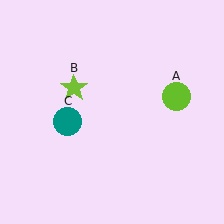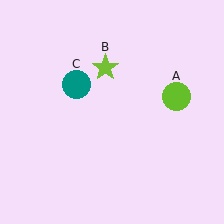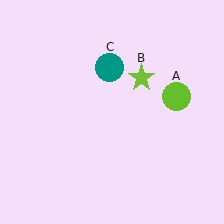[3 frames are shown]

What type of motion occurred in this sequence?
The lime star (object B), teal circle (object C) rotated clockwise around the center of the scene.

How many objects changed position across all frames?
2 objects changed position: lime star (object B), teal circle (object C).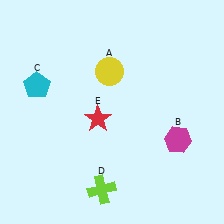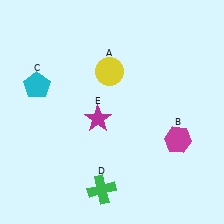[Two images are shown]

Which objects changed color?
D changed from lime to green. E changed from red to magenta.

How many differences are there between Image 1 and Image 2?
There are 2 differences between the two images.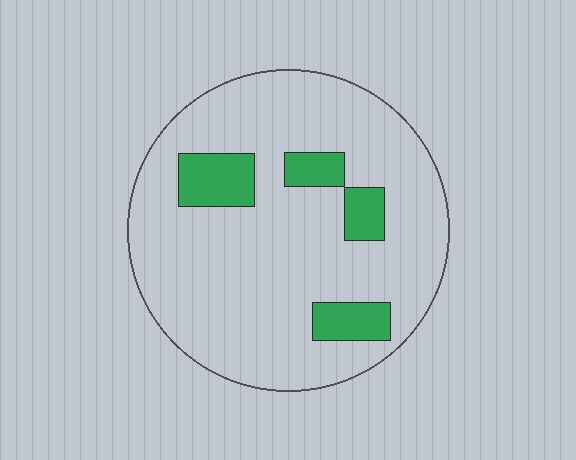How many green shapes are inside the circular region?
4.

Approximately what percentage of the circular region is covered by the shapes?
Approximately 15%.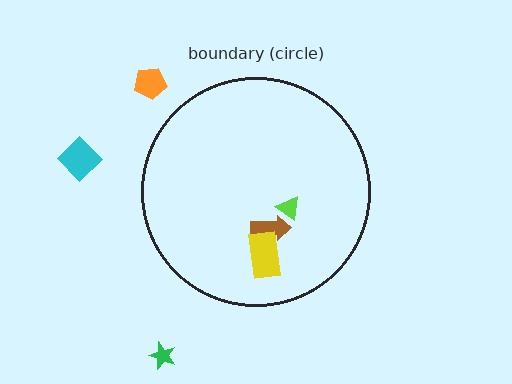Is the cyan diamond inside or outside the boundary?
Outside.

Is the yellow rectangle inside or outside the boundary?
Inside.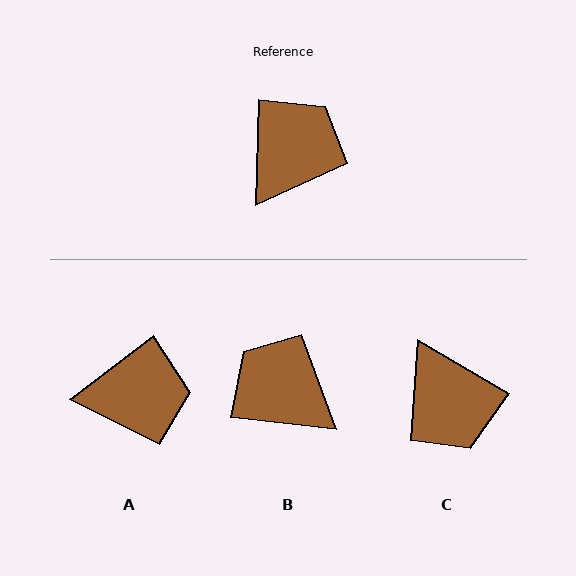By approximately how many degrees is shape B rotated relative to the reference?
Approximately 85 degrees counter-clockwise.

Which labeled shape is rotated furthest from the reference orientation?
C, about 119 degrees away.